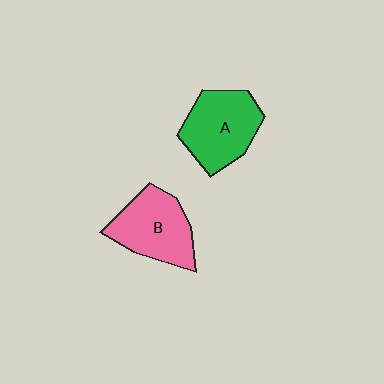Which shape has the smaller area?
Shape B (pink).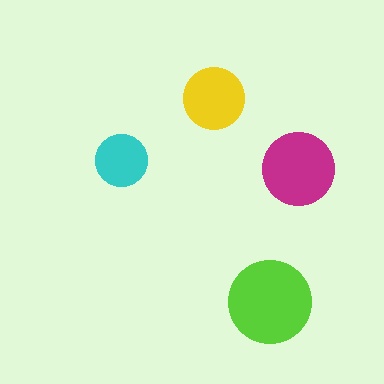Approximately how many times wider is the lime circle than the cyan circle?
About 1.5 times wider.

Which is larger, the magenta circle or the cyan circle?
The magenta one.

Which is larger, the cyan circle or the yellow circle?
The yellow one.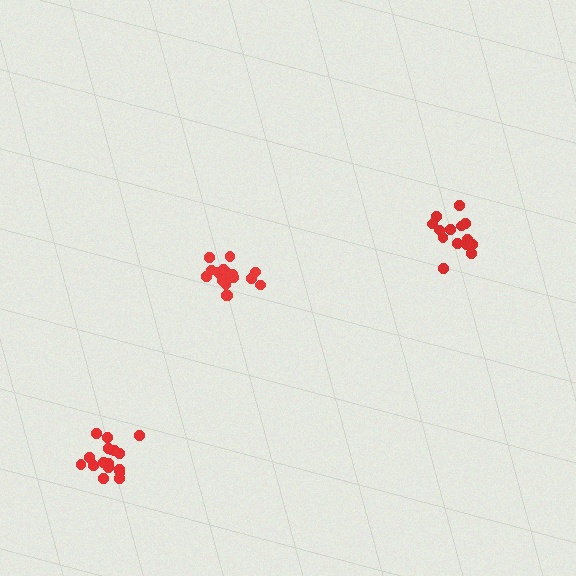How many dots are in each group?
Group 1: 18 dots, Group 2: 15 dots, Group 3: 18 dots (51 total).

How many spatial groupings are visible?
There are 3 spatial groupings.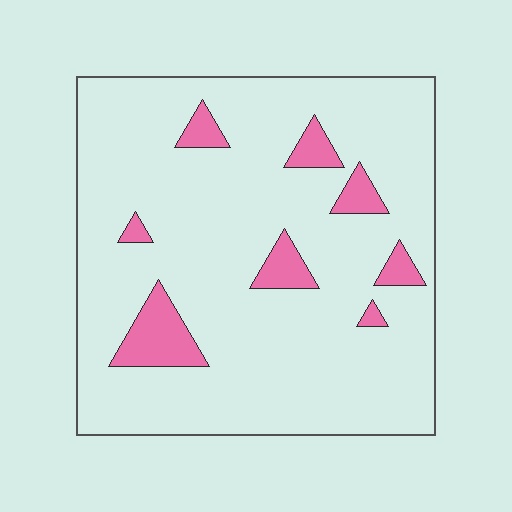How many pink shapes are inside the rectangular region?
8.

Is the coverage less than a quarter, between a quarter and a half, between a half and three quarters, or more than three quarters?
Less than a quarter.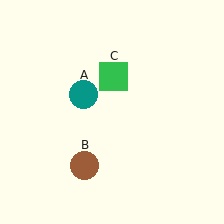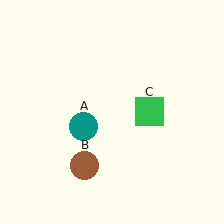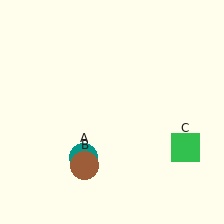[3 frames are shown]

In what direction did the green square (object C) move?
The green square (object C) moved down and to the right.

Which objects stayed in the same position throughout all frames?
Brown circle (object B) remained stationary.